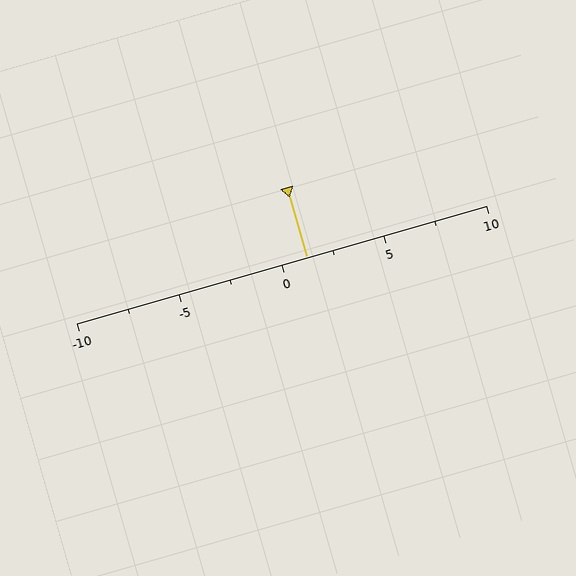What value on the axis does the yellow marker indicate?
The marker indicates approximately 1.2.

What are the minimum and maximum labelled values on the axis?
The axis runs from -10 to 10.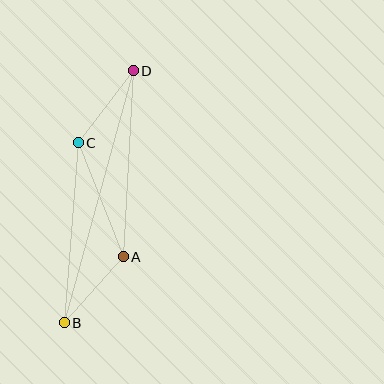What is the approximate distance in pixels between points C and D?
The distance between C and D is approximately 91 pixels.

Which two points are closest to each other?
Points A and B are closest to each other.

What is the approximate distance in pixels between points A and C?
The distance between A and C is approximately 122 pixels.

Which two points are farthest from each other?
Points B and D are farthest from each other.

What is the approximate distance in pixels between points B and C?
The distance between B and C is approximately 181 pixels.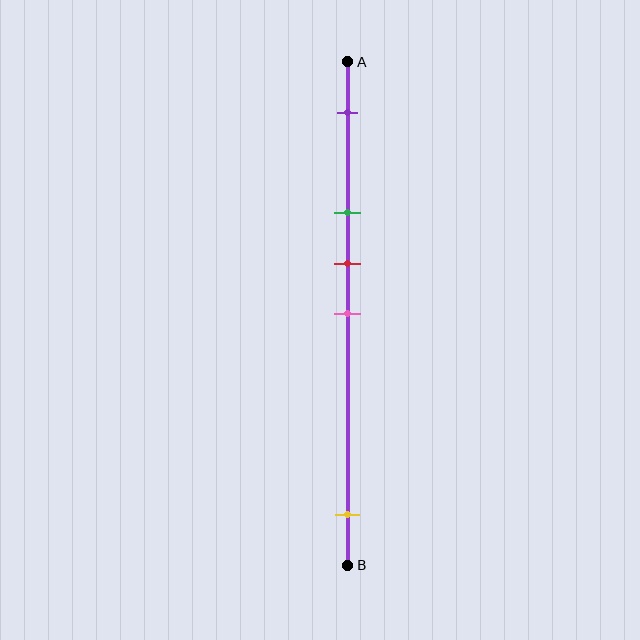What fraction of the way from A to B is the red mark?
The red mark is approximately 40% (0.4) of the way from A to B.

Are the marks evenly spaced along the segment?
No, the marks are not evenly spaced.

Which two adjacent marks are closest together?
The red and pink marks are the closest adjacent pair.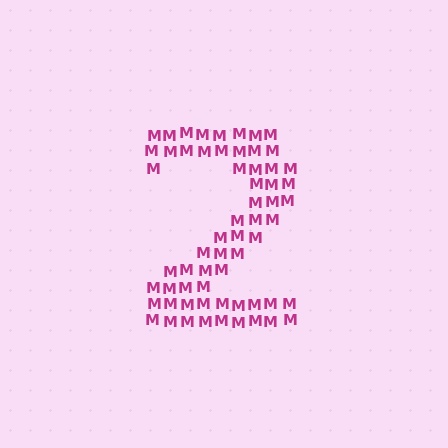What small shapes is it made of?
It is made of small letter M's.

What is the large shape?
The large shape is the digit 2.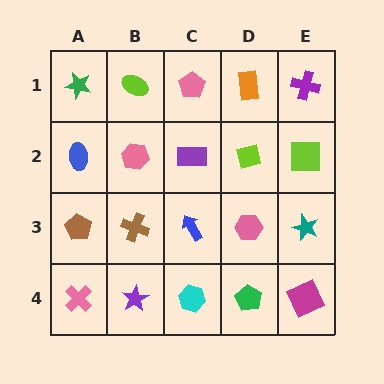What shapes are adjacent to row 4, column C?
A blue arrow (row 3, column C), a purple star (row 4, column B), a green pentagon (row 4, column D).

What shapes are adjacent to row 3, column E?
A lime square (row 2, column E), a magenta square (row 4, column E), a pink hexagon (row 3, column D).